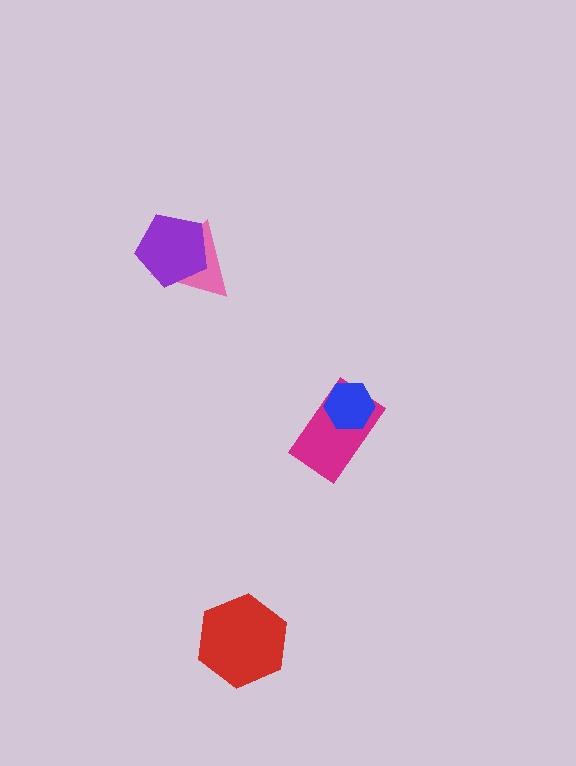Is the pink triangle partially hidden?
Yes, it is partially covered by another shape.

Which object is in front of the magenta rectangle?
The blue hexagon is in front of the magenta rectangle.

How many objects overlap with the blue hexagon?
1 object overlaps with the blue hexagon.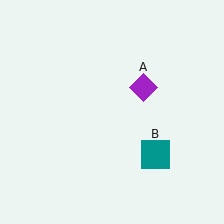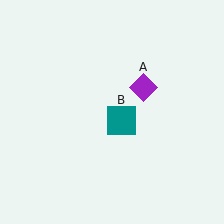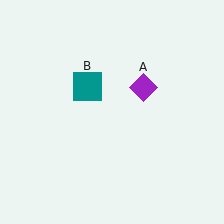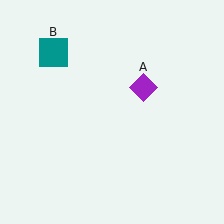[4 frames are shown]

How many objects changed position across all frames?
1 object changed position: teal square (object B).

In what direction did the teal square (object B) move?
The teal square (object B) moved up and to the left.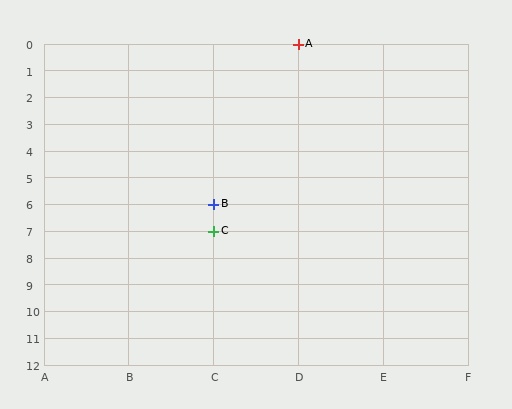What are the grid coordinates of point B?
Point B is at grid coordinates (C, 6).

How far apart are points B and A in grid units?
Points B and A are 1 column and 6 rows apart (about 6.1 grid units diagonally).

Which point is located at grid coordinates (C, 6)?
Point B is at (C, 6).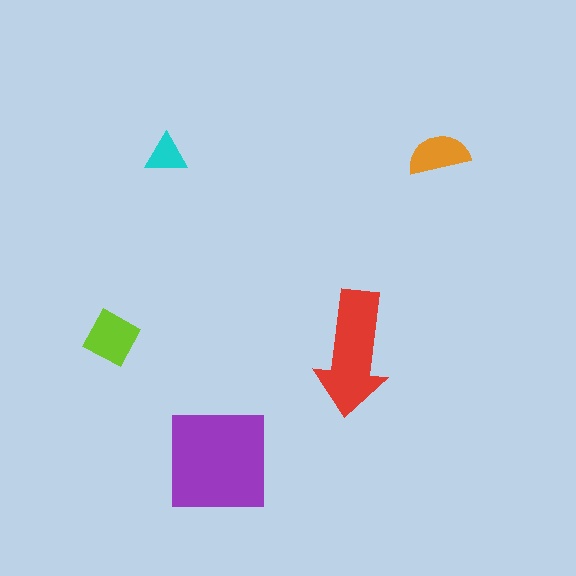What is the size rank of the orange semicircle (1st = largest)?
4th.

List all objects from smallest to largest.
The cyan triangle, the orange semicircle, the lime diamond, the red arrow, the purple square.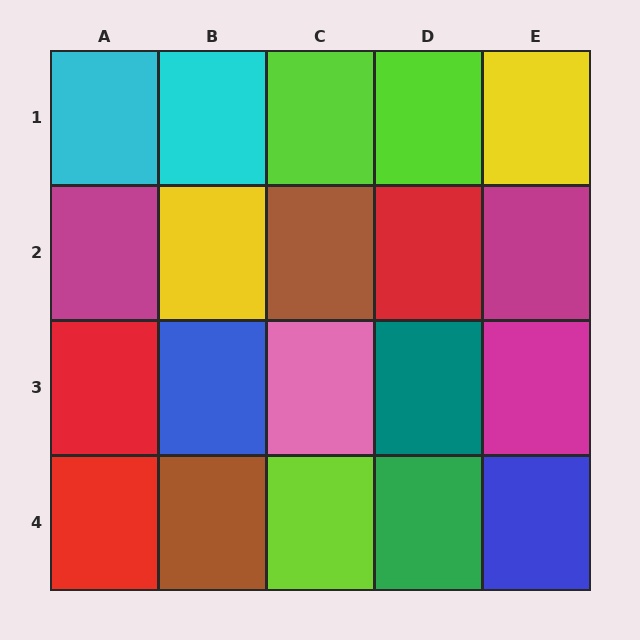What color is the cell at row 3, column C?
Pink.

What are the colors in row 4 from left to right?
Red, brown, lime, green, blue.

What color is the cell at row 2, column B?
Yellow.